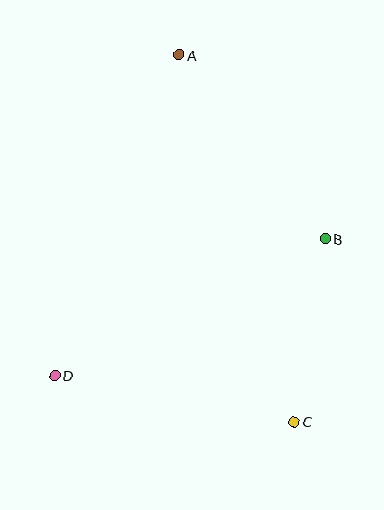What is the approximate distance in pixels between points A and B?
The distance between A and B is approximately 235 pixels.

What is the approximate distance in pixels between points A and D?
The distance between A and D is approximately 344 pixels.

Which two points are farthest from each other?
Points A and C are farthest from each other.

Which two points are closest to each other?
Points B and C are closest to each other.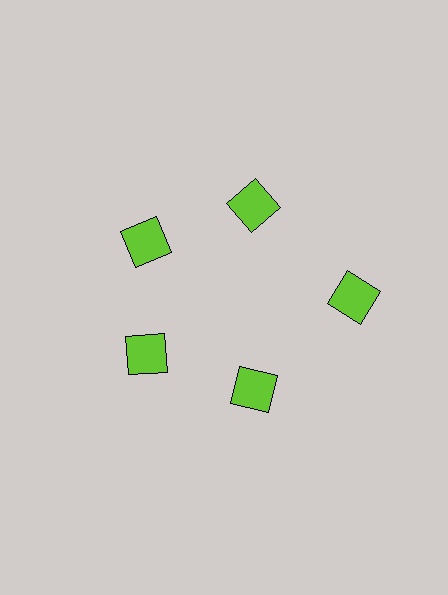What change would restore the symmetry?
The symmetry would be restored by moving it inward, back onto the ring so that all 5 squares sit at equal angles and equal distance from the center.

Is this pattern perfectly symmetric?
No. The 5 lime squares are arranged in a ring, but one element near the 3 o'clock position is pushed outward from the center, breaking the 5-fold rotational symmetry.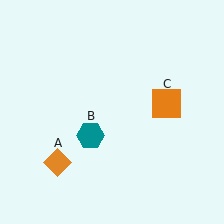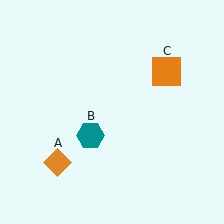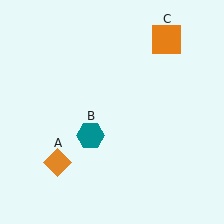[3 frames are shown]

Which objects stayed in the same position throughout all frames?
Orange diamond (object A) and teal hexagon (object B) remained stationary.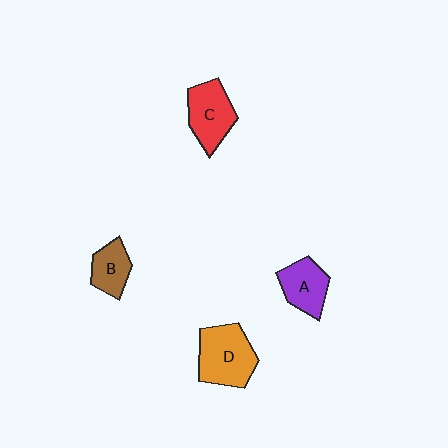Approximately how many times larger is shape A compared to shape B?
Approximately 1.2 times.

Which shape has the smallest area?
Shape B (brown).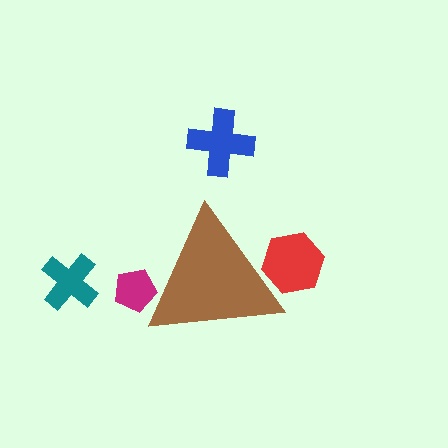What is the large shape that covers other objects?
A brown triangle.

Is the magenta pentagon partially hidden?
Yes, the magenta pentagon is partially hidden behind the brown triangle.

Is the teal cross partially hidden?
No, the teal cross is fully visible.